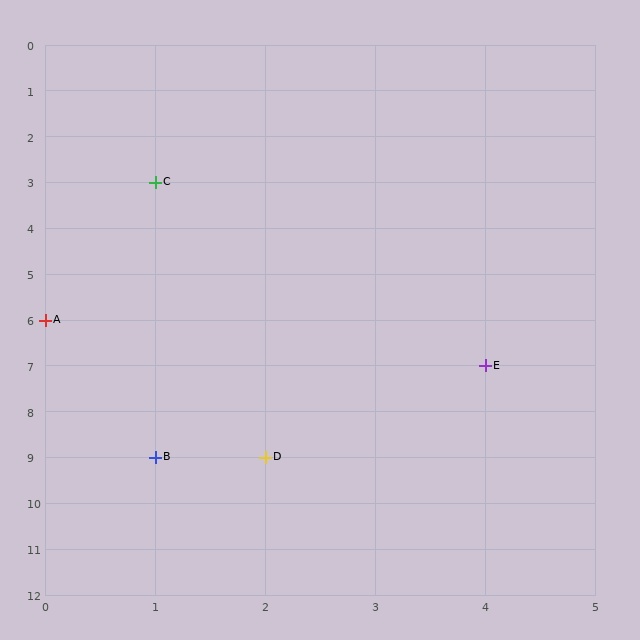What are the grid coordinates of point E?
Point E is at grid coordinates (4, 7).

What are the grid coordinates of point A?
Point A is at grid coordinates (0, 6).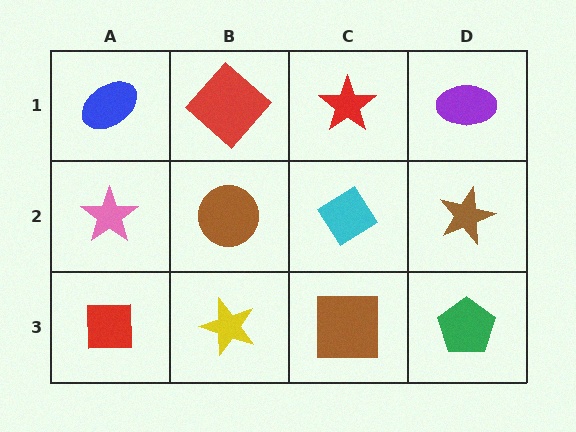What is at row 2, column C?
A cyan diamond.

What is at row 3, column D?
A green pentagon.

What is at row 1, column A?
A blue ellipse.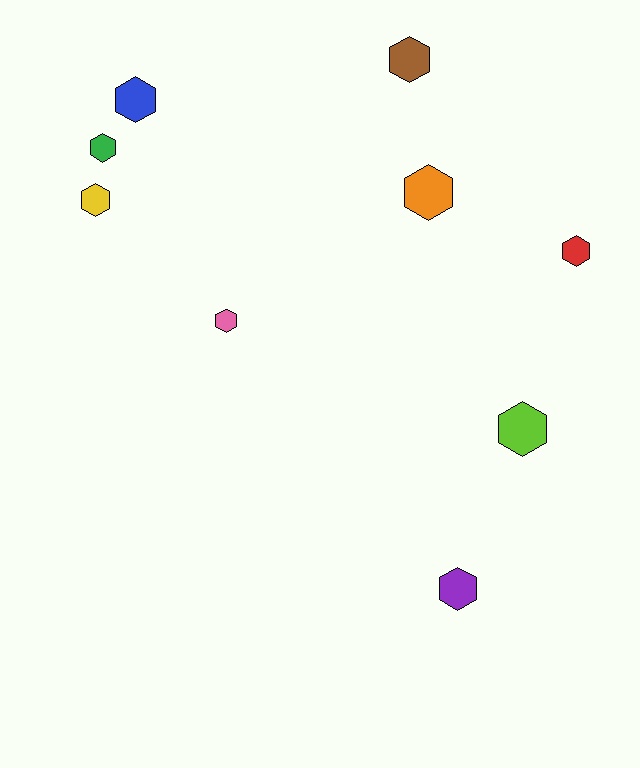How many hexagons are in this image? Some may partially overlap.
There are 9 hexagons.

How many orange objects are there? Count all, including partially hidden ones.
There is 1 orange object.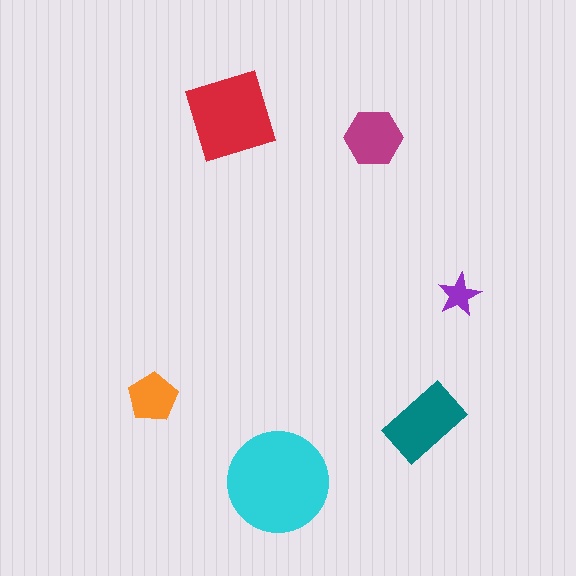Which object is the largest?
The cyan circle.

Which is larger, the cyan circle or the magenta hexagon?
The cyan circle.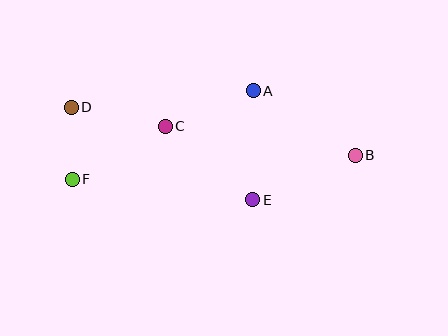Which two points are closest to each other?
Points D and F are closest to each other.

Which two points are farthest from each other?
Points B and D are farthest from each other.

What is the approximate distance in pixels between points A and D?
The distance between A and D is approximately 182 pixels.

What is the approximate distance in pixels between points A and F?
The distance between A and F is approximately 201 pixels.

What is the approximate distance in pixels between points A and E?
The distance between A and E is approximately 109 pixels.